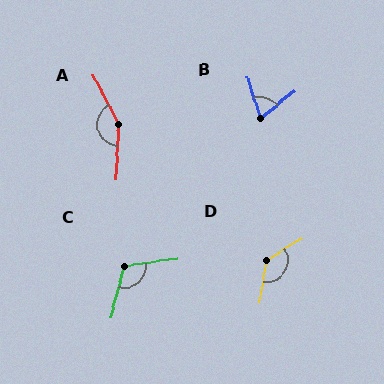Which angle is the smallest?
B, at approximately 68 degrees.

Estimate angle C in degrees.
Approximately 113 degrees.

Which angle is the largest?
A, at approximately 151 degrees.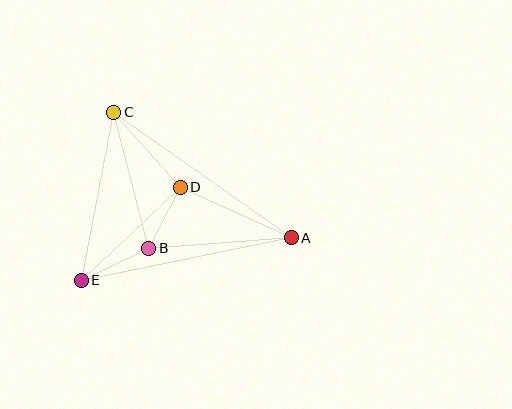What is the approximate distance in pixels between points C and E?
The distance between C and E is approximately 171 pixels.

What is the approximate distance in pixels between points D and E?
The distance between D and E is approximately 136 pixels.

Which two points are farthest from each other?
Points A and C are farthest from each other.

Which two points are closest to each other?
Points B and D are closest to each other.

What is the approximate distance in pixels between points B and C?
The distance between B and C is approximately 140 pixels.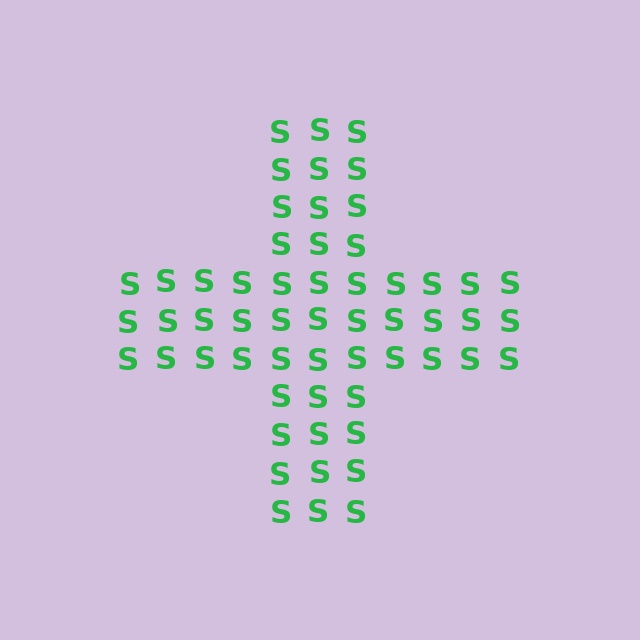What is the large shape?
The large shape is a cross.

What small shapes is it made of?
It is made of small letter S's.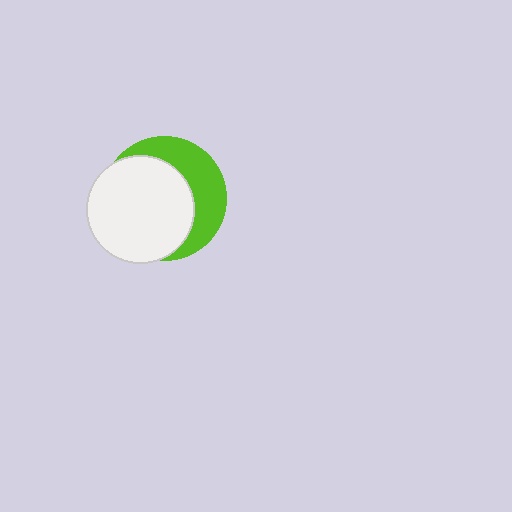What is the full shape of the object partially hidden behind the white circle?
The partially hidden object is a lime circle.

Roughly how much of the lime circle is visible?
A small part of it is visible (roughly 38%).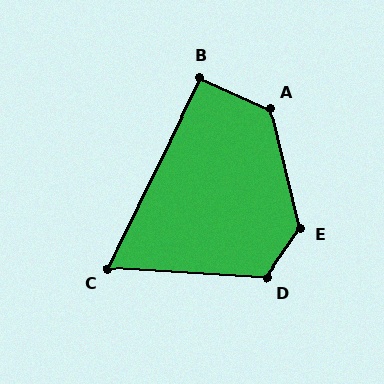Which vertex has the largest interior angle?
E, at approximately 133 degrees.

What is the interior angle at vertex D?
Approximately 120 degrees (obtuse).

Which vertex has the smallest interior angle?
C, at approximately 67 degrees.